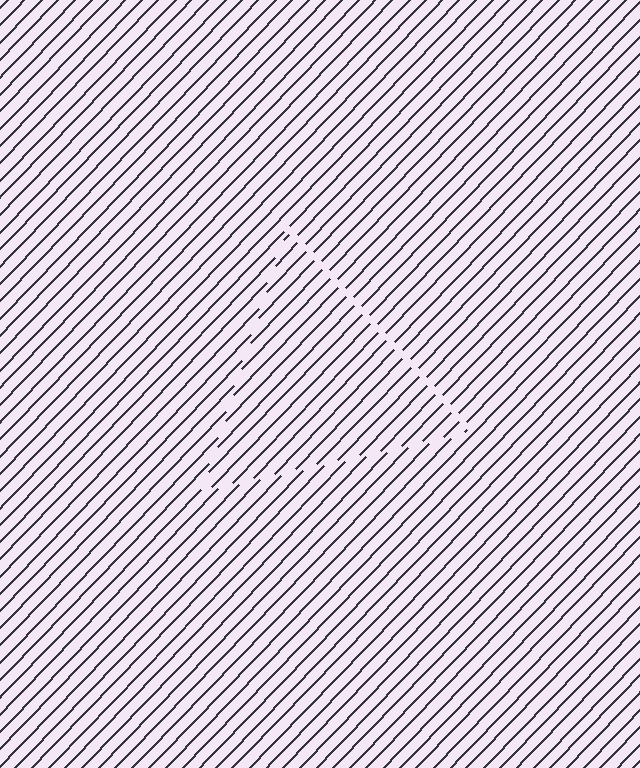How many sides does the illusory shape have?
3 sides — the line-ends trace a triangle.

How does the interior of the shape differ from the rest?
The interior of the shape contains the same grating, shifted by half a period — the contour is defined by the phase discontinuity where line-ends from the inner and outer gratings abut.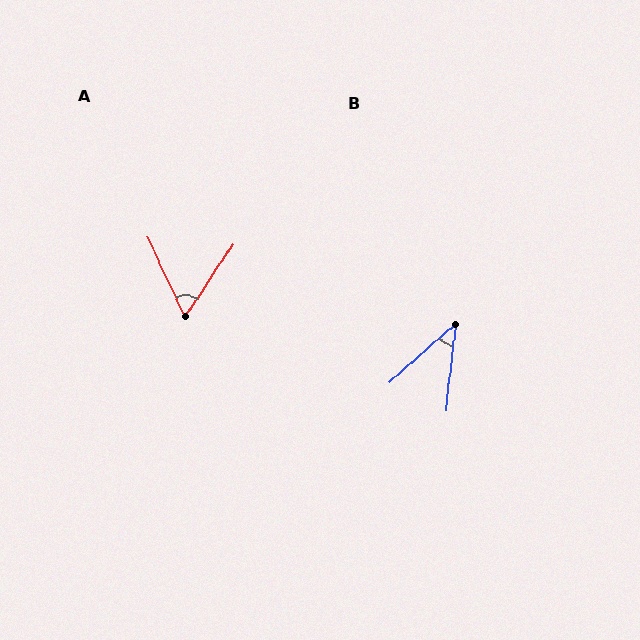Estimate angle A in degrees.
Approximately 59 degrees.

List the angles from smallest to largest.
B (42°), A (59°).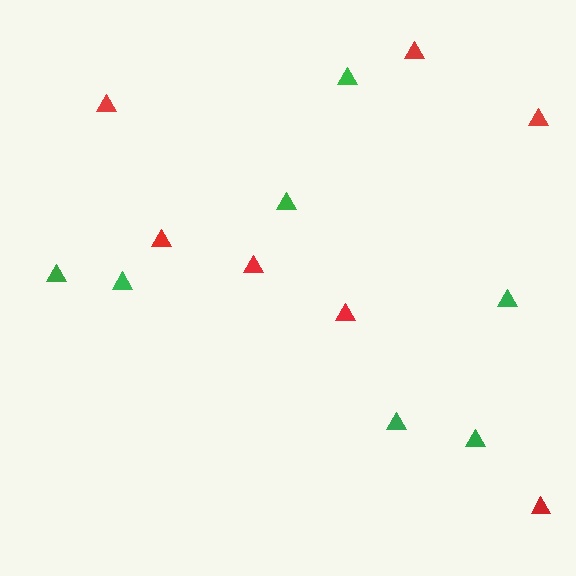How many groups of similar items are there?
There are 2 groups: one group of red triangles (7) and one group of green triangles (7).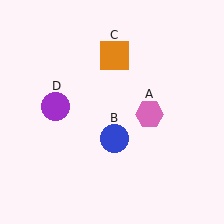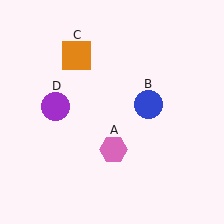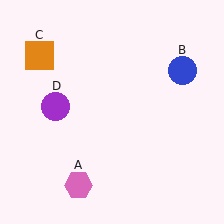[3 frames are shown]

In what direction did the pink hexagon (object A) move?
The pink hexagon (object A) moved down and to the left.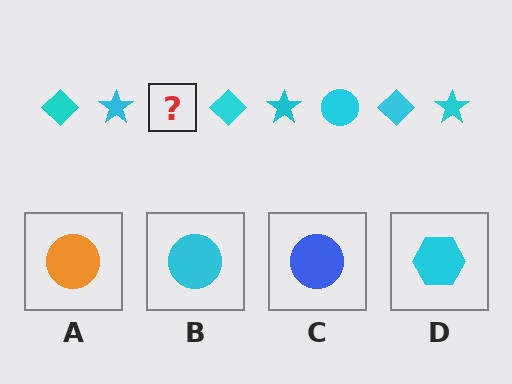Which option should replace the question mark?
Option B.